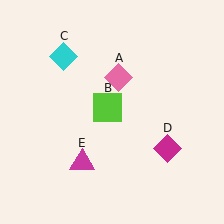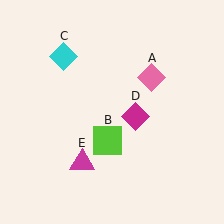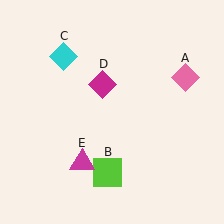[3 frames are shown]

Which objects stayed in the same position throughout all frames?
Cyan diamond (object C) and magenta triangle (object E) remained stationary.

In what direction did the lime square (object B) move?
The lime square (object B) moved down.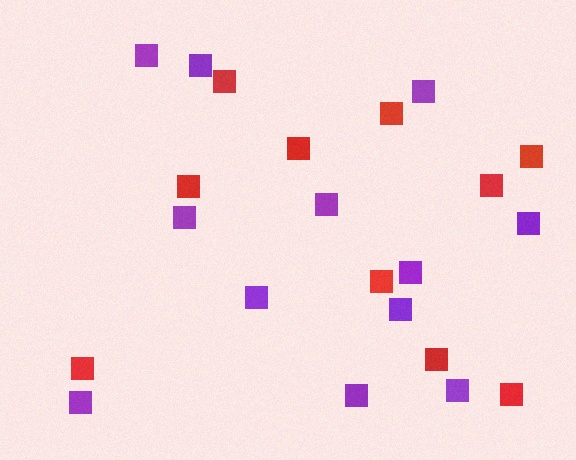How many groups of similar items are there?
There are 2 groups: one group of red squares (10) and one group of purple squares (12).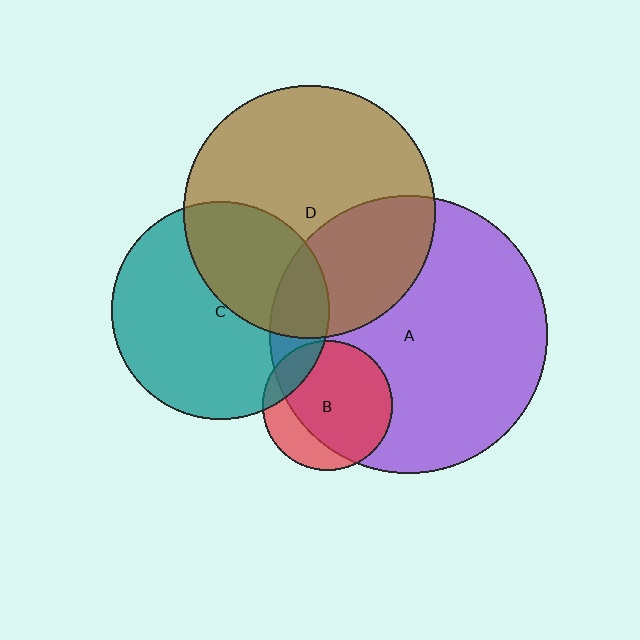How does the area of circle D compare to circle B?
Approximately 3.8 times.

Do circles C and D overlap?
Yes.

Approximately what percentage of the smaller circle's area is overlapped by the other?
Approximately 35%.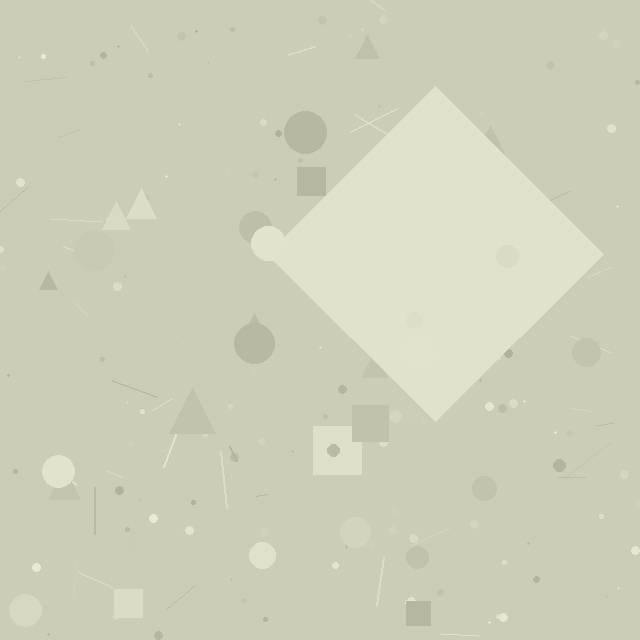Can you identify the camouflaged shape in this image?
The camouflaged shape is a diamond.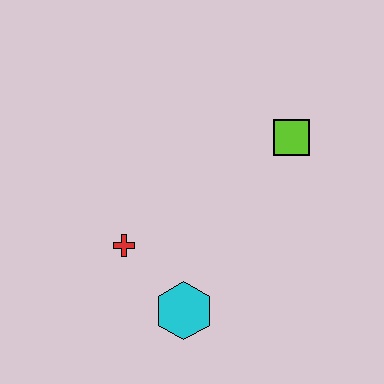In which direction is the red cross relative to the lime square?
The red cross is to the left of the lime square.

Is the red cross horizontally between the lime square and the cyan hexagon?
No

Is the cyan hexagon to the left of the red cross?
No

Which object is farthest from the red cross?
The lime square is farthest from the red cross.